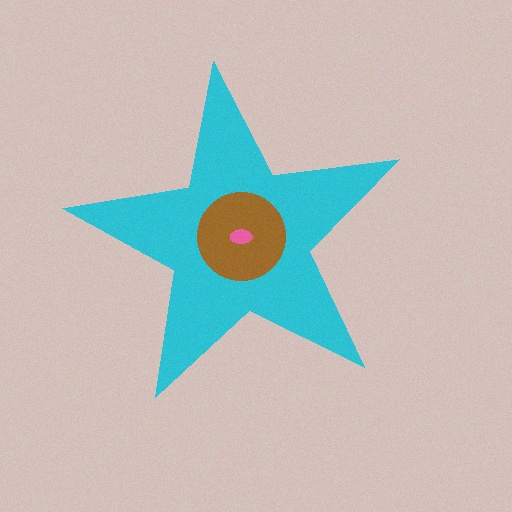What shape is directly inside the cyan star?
The brown circle.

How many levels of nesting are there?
3.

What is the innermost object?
The pink ellipse.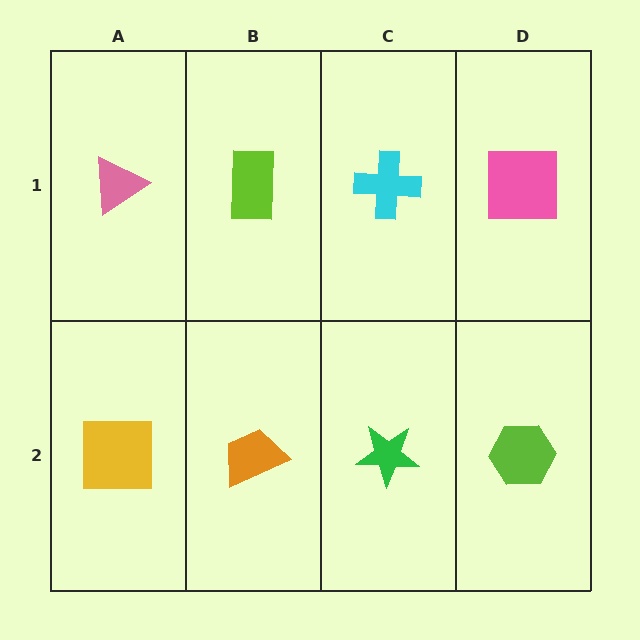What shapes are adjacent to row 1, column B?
An orange trapezoid (row 2, column B), a pink triangle (row 1, column A), a cyan cross (row 1, column C).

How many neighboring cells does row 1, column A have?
2.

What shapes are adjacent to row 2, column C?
A cyan cross (row 1, column C), an orange trapezoid (row 2, column B), a lime hexagon (row 2, column D).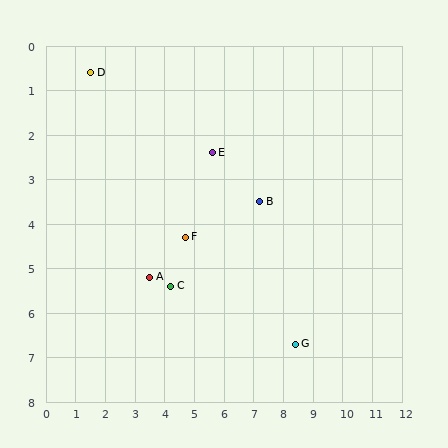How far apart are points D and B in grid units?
Points D and B are about 6.4 grid units apart.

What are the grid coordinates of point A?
Point A is at approximately (3.5, 5.2).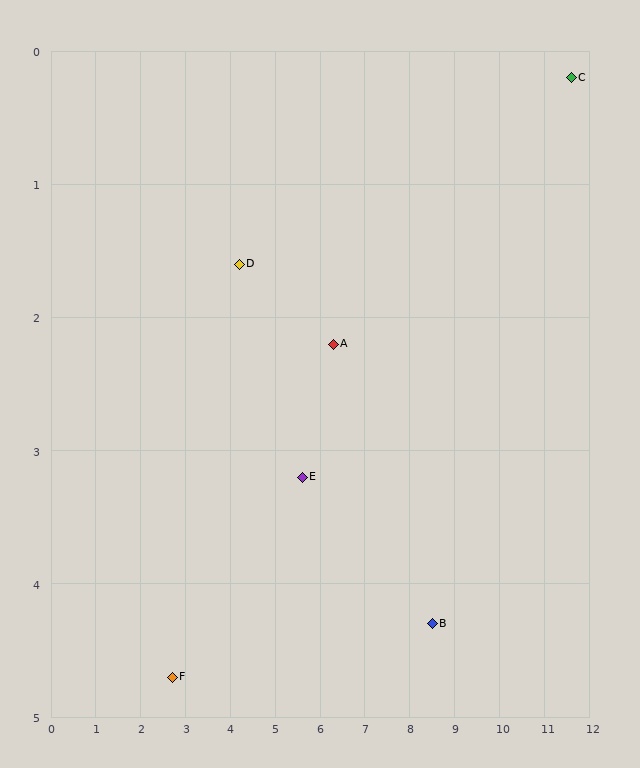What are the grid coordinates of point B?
Point B is at approximately (8.5, 4.3).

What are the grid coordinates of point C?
Point C is at approximately (11.6, 0.2).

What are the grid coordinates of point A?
Point A is at approximately (6.3, 2.2).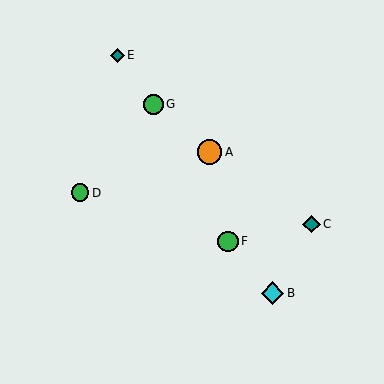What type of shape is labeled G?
Shape G is a green circle.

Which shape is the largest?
The orange circle (labeled A) is the largest.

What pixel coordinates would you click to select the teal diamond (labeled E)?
Click at (117, 55) to select the teal diamond E.